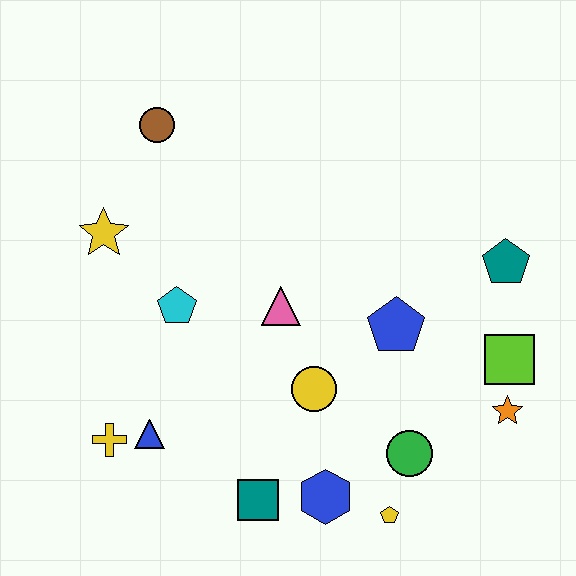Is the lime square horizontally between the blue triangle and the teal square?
No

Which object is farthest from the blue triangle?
The teal pentagon is farthest from the blue triangle.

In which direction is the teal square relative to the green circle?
The teal square is to the left of the green circle.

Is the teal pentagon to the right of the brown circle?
Yes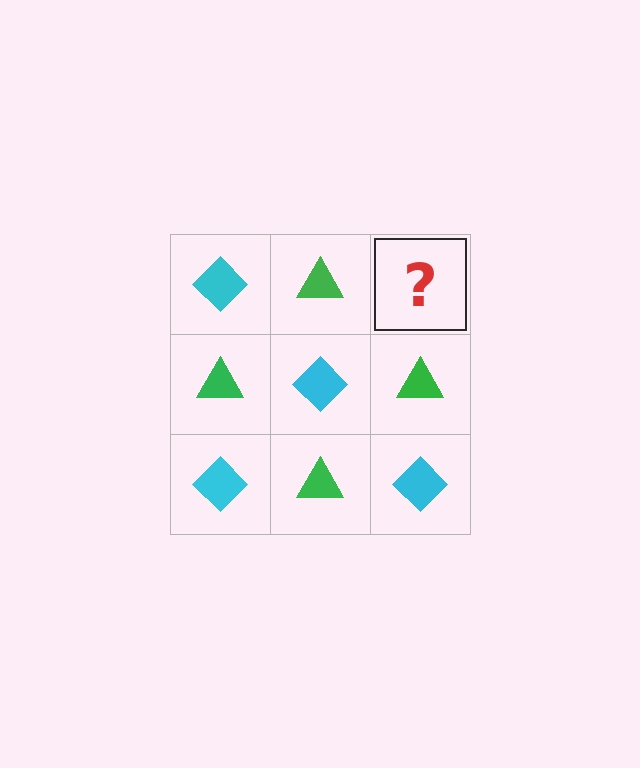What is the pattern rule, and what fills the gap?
The rule is that it alternates cyan diamond and green triangle in a checkerboard pattern. The gap should be filled with a cyan diamond.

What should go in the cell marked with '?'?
The missing cell should contain a cyan diamond.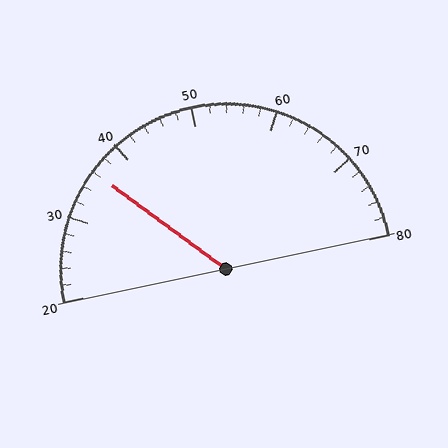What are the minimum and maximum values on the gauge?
The gauge ranges from 20 to 80.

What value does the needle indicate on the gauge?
The needle indicates approximately 36.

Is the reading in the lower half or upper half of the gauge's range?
The reading is in the lower half of the range (20 to 80).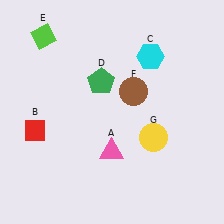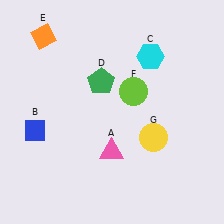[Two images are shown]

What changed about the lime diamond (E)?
In Image 1, E is lime. In Image 2, it changed to orange.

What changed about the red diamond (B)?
In Image 1, B is red. In Image 2, it changed to blue.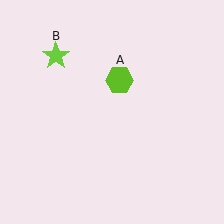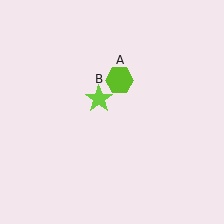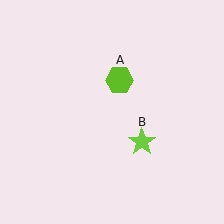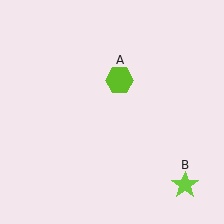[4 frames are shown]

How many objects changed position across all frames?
1 object changed position: lime star (object B).